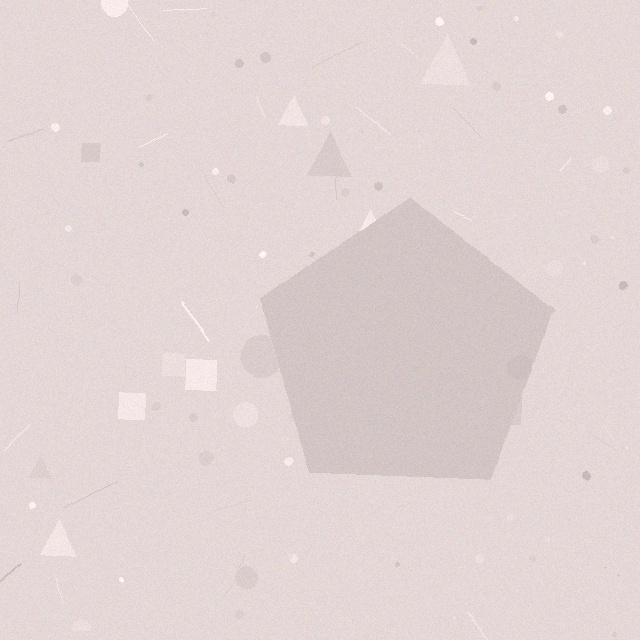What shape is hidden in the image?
A pentagon is hidden in the image.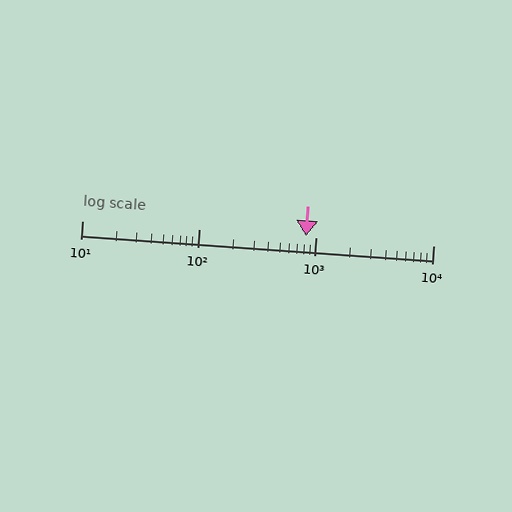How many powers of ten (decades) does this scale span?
The scale spans 3 decades, from 10 to 10000.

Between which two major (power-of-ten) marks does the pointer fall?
The pointer is between 100 and 1000.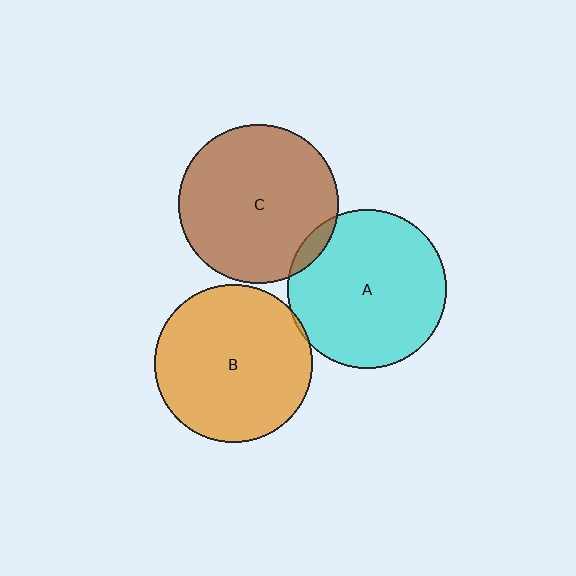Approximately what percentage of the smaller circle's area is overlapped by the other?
Approximately 5%.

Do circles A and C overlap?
Yes.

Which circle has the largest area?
Circle C (brown).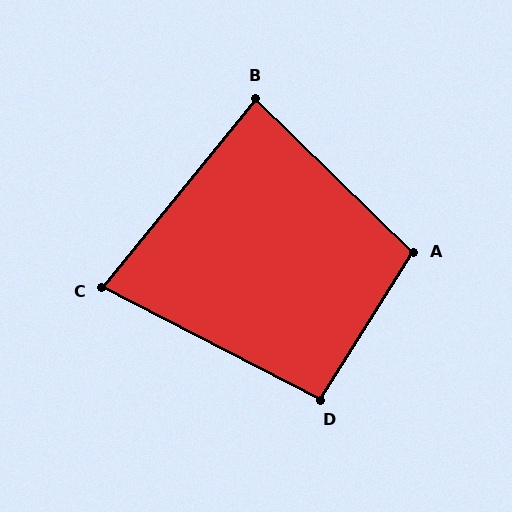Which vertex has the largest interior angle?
A, at approximately 102 degrees.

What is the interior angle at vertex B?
Approximately 85 degrees (acute).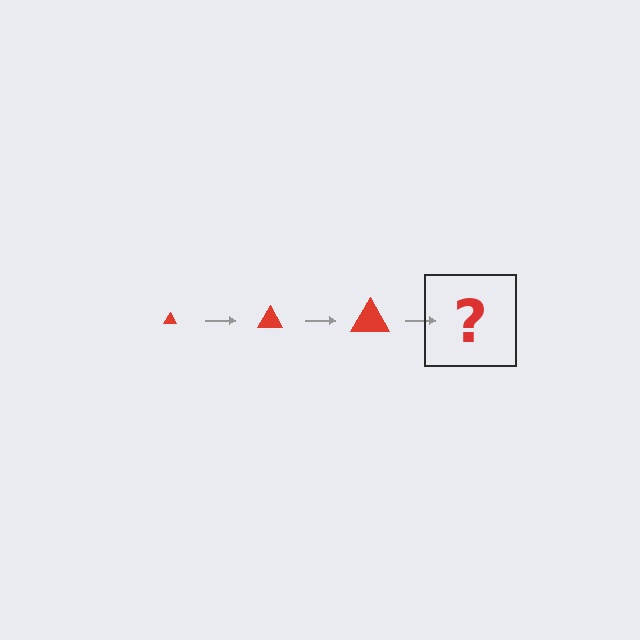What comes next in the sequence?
The next element should be a red triangle, larger than the previous one.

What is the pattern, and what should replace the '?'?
The pattern is that the triangle gets progressively larger each step. The '?' should be a red triangle, larger than the previous one.